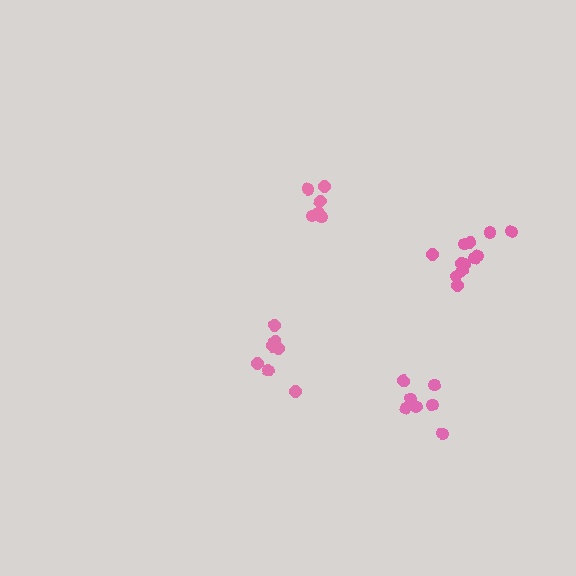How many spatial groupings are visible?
There are 4 spatial groupings.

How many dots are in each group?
Group 1: 12 dots, Group 2: 7 dots, Group 3: 6 dots, Group 4: 7 dots (32 total).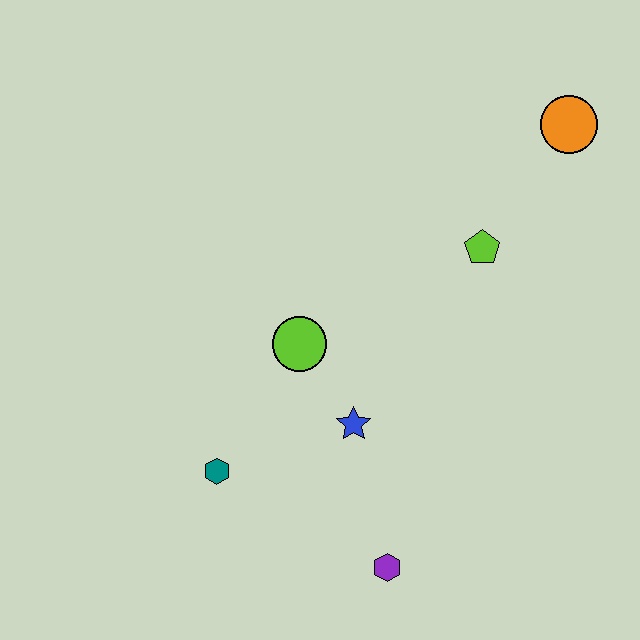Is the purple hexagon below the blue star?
Yes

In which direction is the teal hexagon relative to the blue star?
The teal hexagon is to the left of the blue star.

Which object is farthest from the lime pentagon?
The teal hexagon is farthest from the lime pentagon.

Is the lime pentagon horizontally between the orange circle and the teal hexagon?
Yes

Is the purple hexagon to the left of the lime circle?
No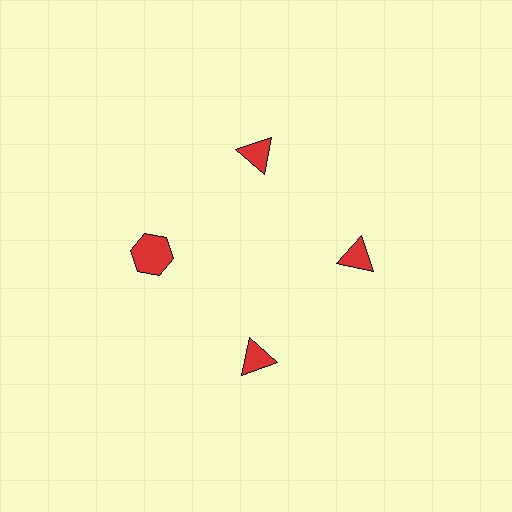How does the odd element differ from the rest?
It has a different shape: hexagon instead of triangle.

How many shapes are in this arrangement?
There are 4 shapes arranged in a ring pattern.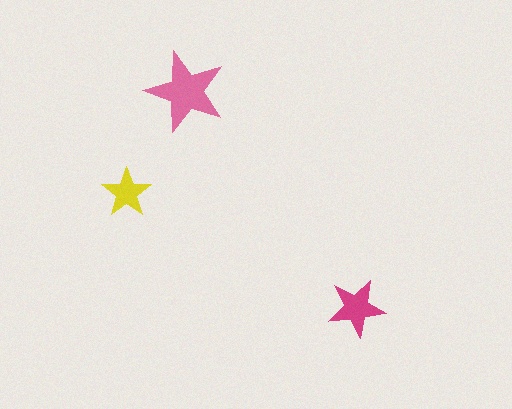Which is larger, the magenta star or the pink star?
The pink one.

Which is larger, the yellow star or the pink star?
The pink one.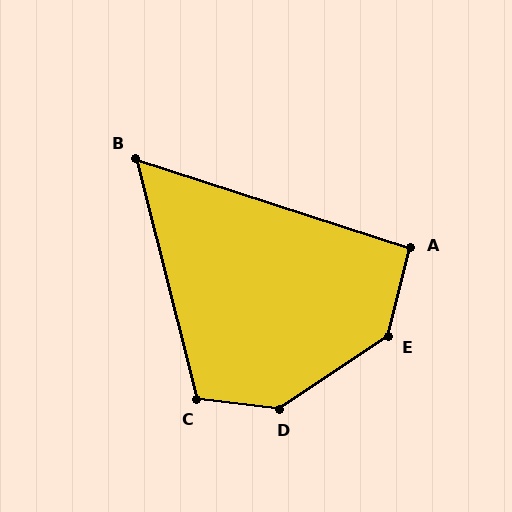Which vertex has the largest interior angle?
D, at approximately 139 degrees.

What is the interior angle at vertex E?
Approximately 138 degrees (obtuse).